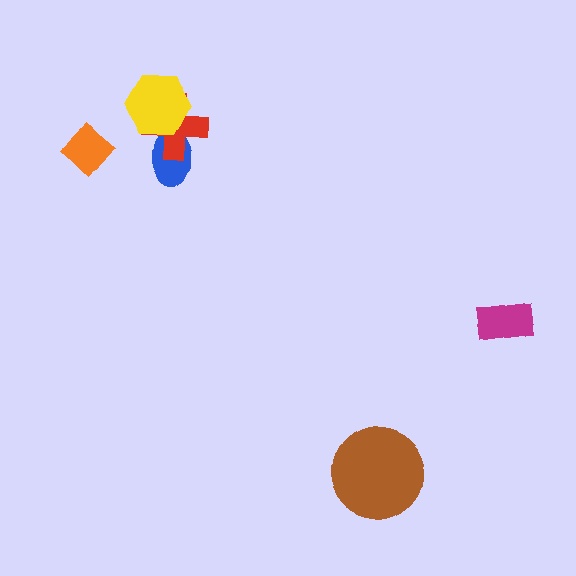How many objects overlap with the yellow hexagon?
2 objects overlap with the yellow hexagon.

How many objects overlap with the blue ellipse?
2 objects overlap with the blue ellipse.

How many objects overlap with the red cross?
2 objects overlap with the red cross.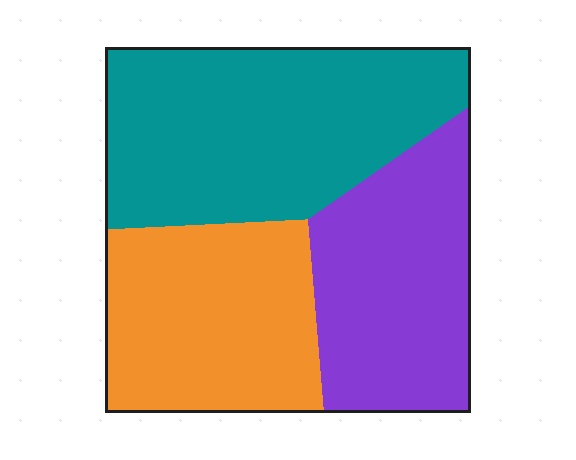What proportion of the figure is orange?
Orange takes up between a quarter and a half of the figure.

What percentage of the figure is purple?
Purple covers 29% of the figure.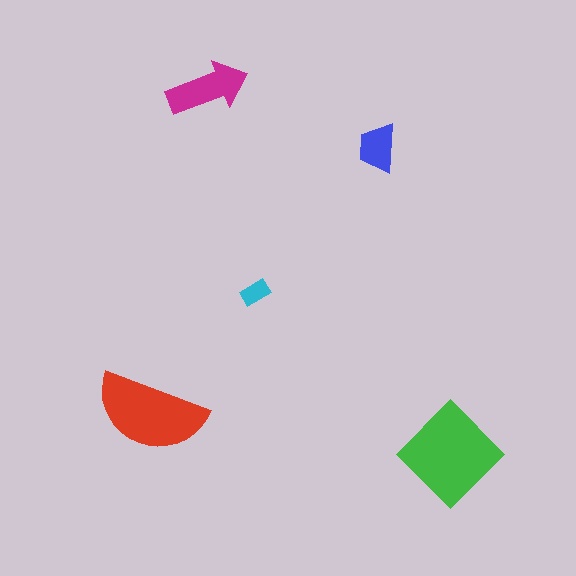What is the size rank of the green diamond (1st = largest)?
1st.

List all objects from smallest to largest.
The cyan rectangle, the blue trapezoid, the magenta arrow, the red semicircle, the green diamond.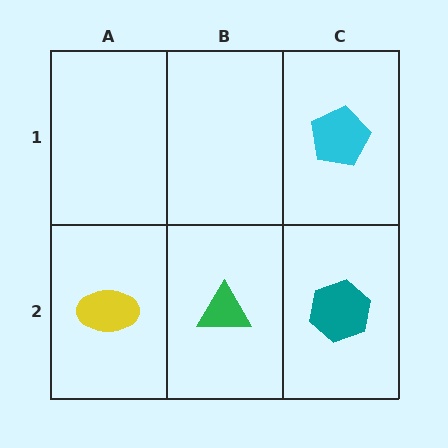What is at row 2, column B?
A green triangle.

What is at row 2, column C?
A teal hexagon.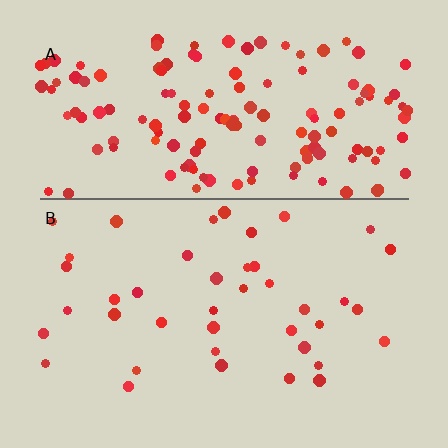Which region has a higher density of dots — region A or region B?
A (the top).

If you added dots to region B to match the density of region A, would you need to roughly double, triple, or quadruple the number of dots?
Approximately quadruple.